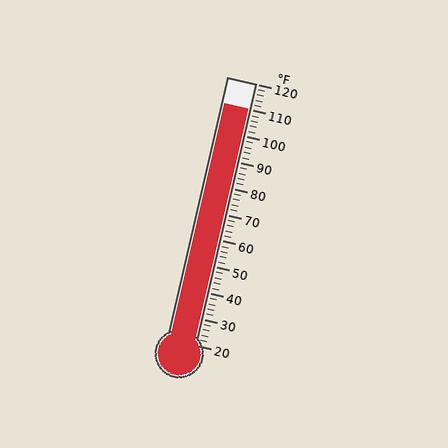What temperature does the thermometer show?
The thermometer shows approximately 110°F.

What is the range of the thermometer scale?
The thermometer scale ranges from 20°F to 120°F.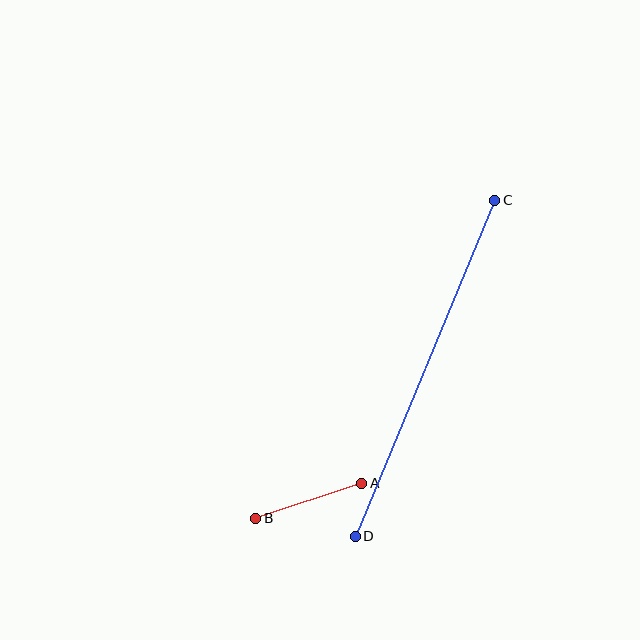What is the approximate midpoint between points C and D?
The midpoint is at approximately (425, 368) pixels.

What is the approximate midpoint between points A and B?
The midpoint is at approximately (309, 501) pixels.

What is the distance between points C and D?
The distance is approximately 364 pixels.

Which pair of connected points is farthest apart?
Points C and D are farthest apart.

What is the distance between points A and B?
The distance is approximately 112 pixels.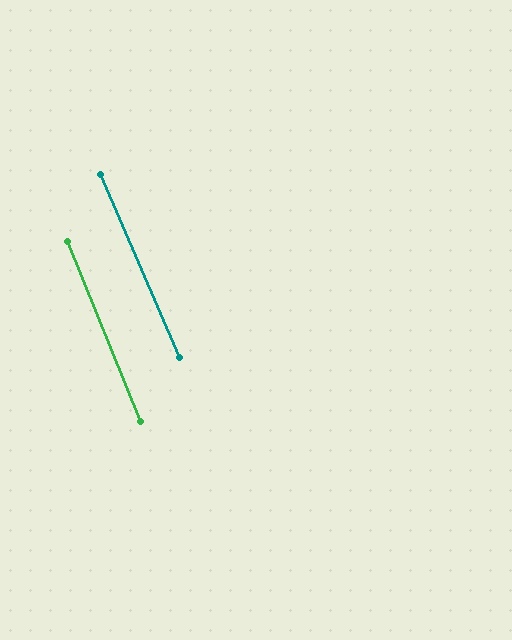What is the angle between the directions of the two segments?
Approximately 1 degree.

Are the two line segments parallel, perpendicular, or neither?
Parallel — their directions differ by only 1.3°.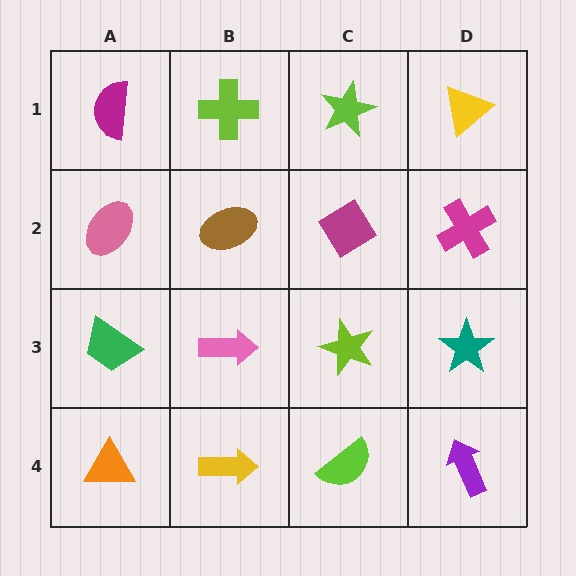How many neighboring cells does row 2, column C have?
4.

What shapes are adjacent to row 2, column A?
A magenta semicircle (row 1, column A), a green trapezoid (row 3, column A), a brown ellipse (row 2, column B).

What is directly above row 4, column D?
A teal star.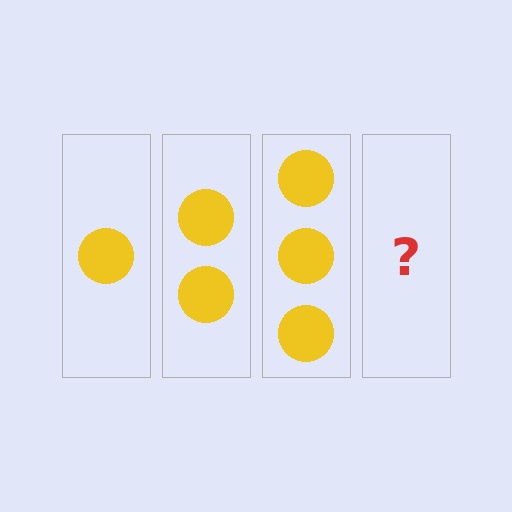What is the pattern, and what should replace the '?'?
The pattern is that each step adds one more circle. The '?' should be 4 circles.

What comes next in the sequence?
The next element should be 4 circles.